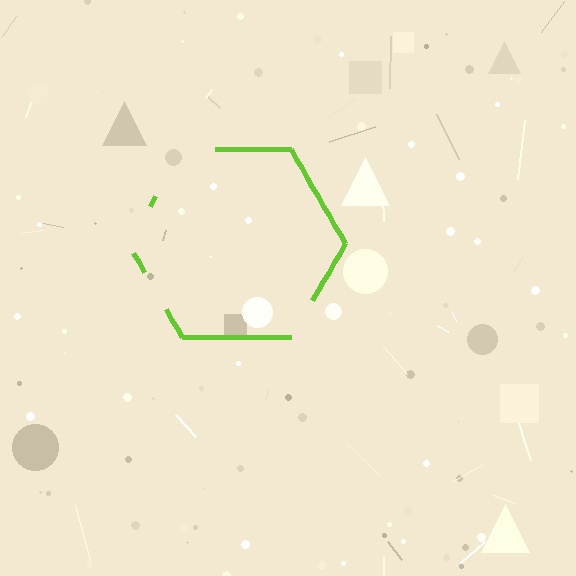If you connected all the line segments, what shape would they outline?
They would outline a hexagon.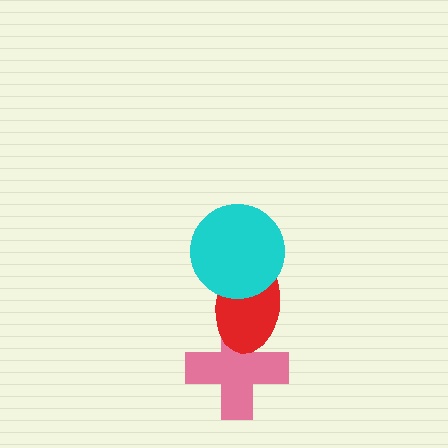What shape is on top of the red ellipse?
The cyan circle is on top of the red ellipse.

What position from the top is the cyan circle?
The cyan circle is 1st from the top.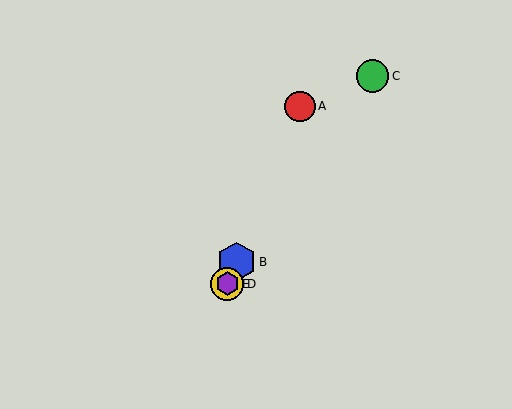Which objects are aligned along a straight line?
Objects A, B, D, E are aligned along a straight line.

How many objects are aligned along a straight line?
4 objects (A, B, D, E) are aligned along a straight line.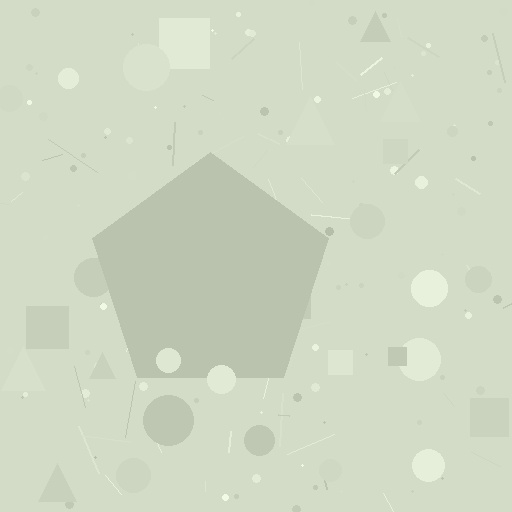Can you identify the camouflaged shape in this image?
The camouflaged shape is a pentagon.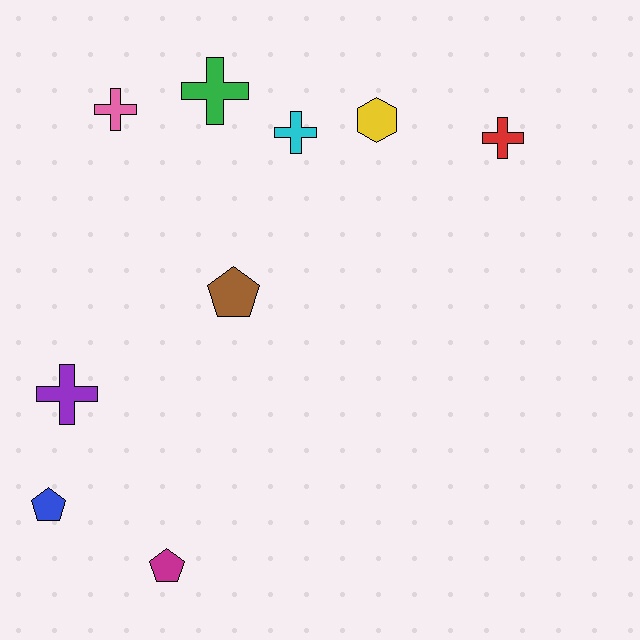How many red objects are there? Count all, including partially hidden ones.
There is 1 red object.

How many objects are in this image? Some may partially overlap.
There are 9 objects.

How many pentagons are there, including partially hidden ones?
There are 3 pentagons.